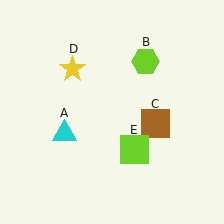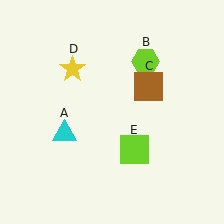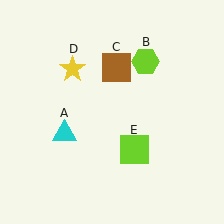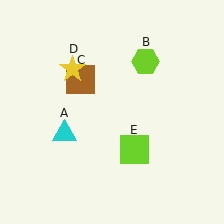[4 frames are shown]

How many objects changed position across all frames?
1 object changed position: brown square (object C).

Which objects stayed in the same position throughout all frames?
Cyan triangle (object A) and lime hexagon (object B) and yellow star (object D) and lime square (object E) remained stationary.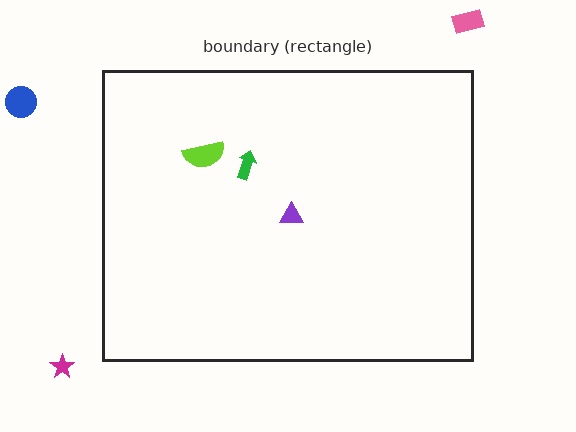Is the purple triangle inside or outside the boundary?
Inside.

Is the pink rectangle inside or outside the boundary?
Outside.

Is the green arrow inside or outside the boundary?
Inside.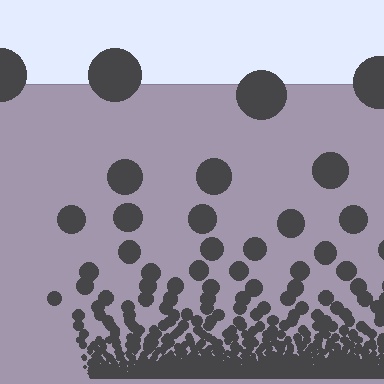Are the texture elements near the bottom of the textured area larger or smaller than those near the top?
Smaller. The gradient is inverted — elements near the bottom are smaller and denser.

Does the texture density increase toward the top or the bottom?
Density increases toward the bottom.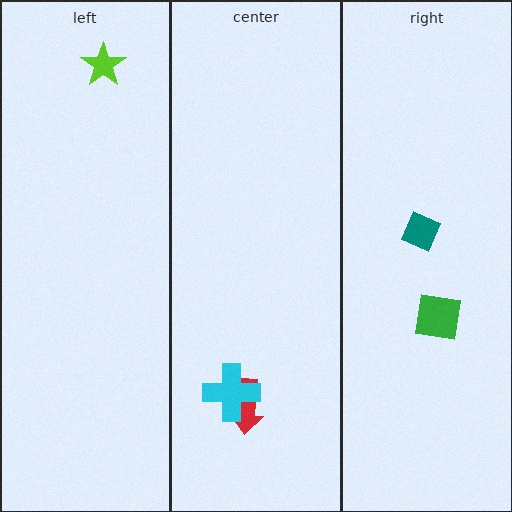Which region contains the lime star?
The left region.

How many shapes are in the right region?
2.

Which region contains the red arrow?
The center region.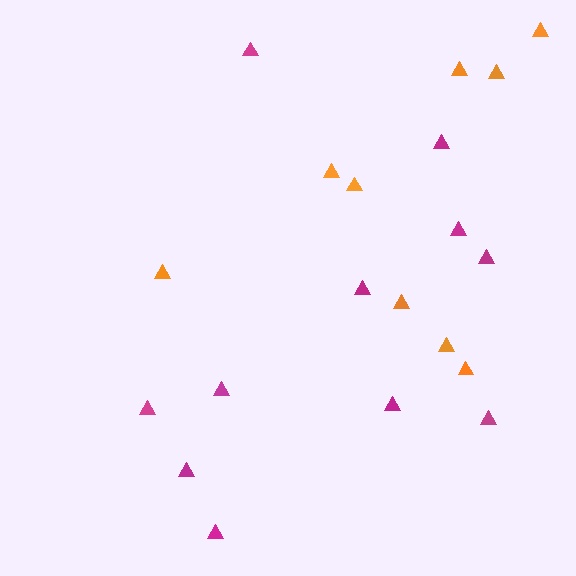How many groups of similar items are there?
There are 2 groups: one group of magenta triangles (11) and one group of orange triangles (9).